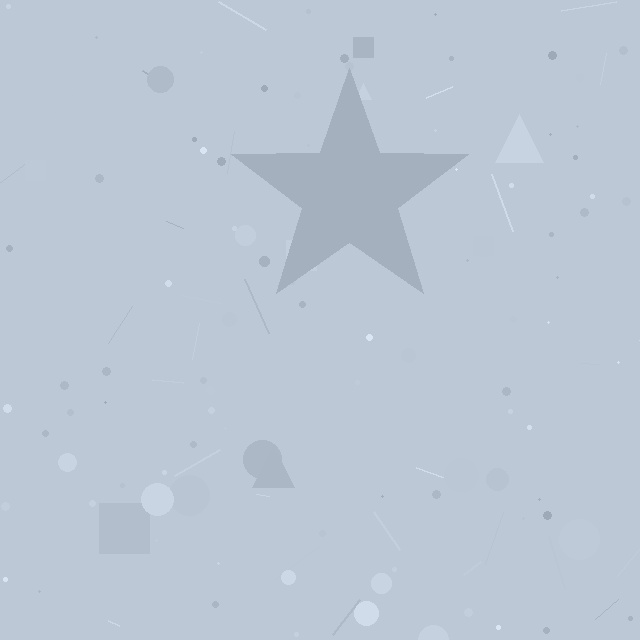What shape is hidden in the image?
A star is hidden in the image.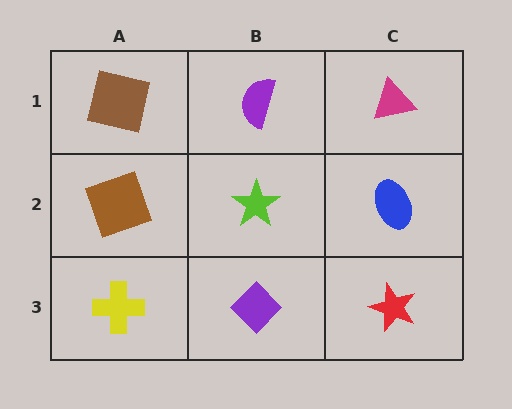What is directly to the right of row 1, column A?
A purple semicircle.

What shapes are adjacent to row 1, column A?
A brown square (row 2, column A), a purple semicircle (row 1, column B).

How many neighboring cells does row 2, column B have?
4.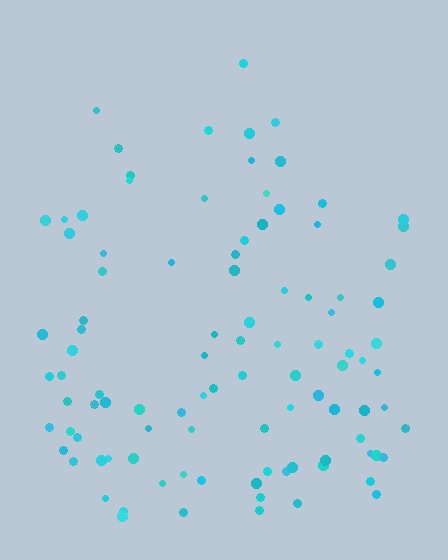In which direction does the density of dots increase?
From top to bottom, with the bottom side densest.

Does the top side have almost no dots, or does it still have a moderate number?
Still a moderate number, just noticeably fewer than the bottom.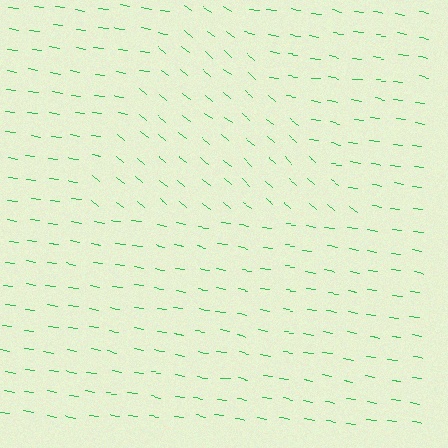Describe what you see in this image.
The image is filled with small green line segments. A triangle region in the image has lines oriented differently from the surrounding lines, creating a visible texture boundary.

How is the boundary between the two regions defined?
The boundary is defined purely by a change in line orientation (approximately 32 degrees difference). All lines are the same color and thickness.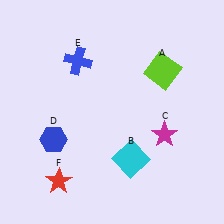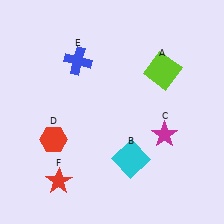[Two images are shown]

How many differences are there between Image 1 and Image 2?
There is 1 difference between the two images.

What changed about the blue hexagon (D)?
In Image 1, D is blue. In Image 2, it changed to red.